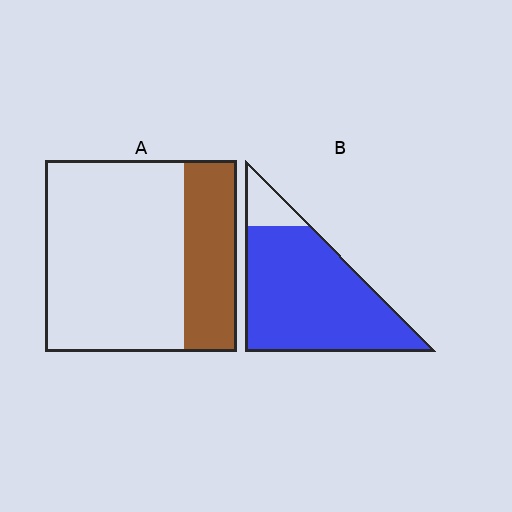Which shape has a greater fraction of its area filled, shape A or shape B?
Shape B.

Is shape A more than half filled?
No.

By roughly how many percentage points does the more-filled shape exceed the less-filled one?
By roughly 60 percentage points (B over A).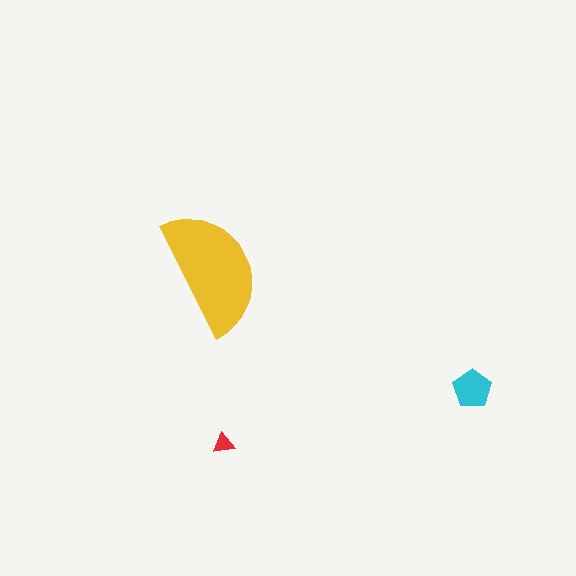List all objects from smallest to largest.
The red triangle, the cyan pentagon, the yellow semicircle.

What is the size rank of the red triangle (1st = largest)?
3rd.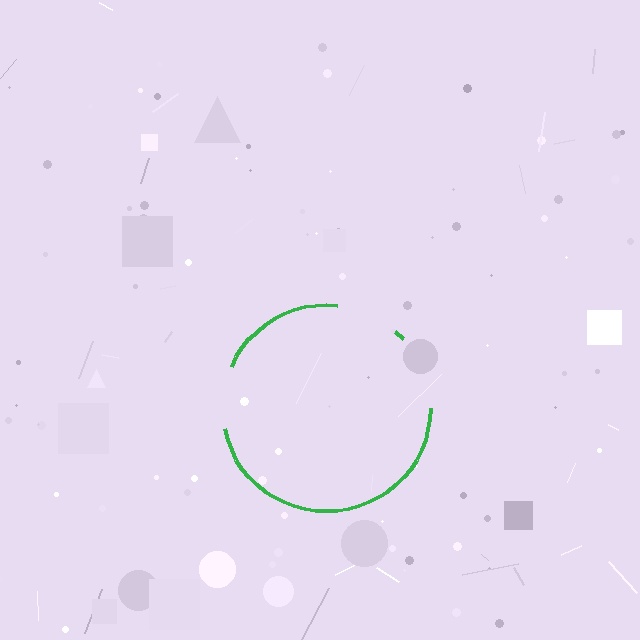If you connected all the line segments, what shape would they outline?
They would outline a circle.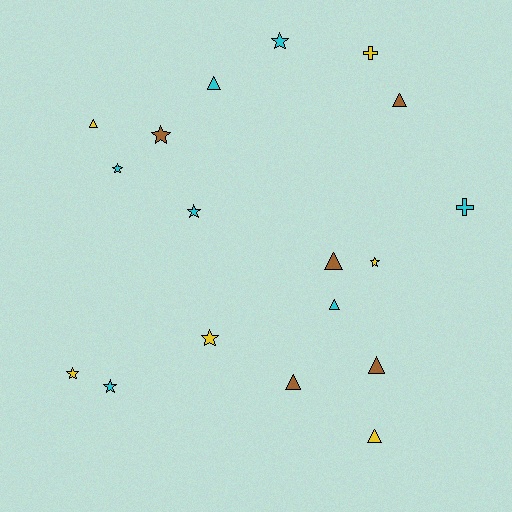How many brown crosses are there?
There are no brown crosses.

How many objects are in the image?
There are 18 objects.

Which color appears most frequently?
Cyan, with 7 objects.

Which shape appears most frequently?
Star, with 8 objects.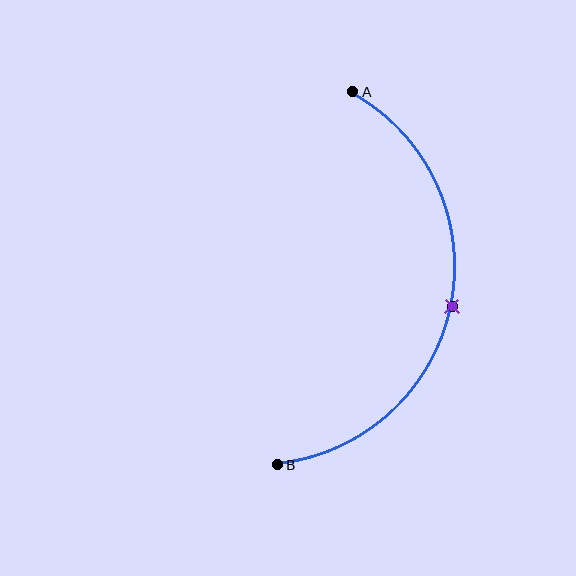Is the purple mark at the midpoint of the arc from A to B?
Yes. The purple mark lies on the arc at equal arc-length from both A and B — it is the arc midpoint.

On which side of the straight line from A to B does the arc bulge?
The arc bulges to the right of the straight line connecting A and B.